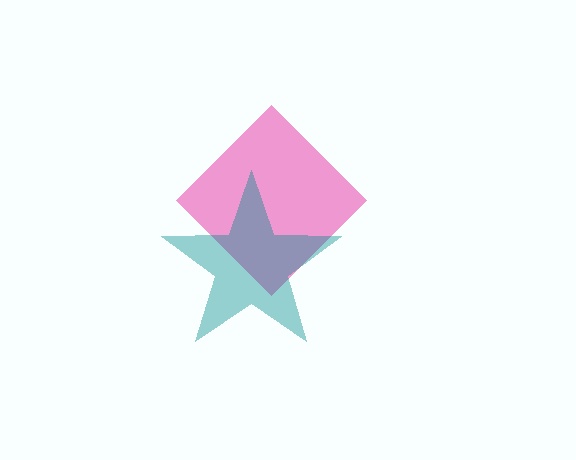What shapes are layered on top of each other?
The layered shapes are: a pink diamond, a teal star.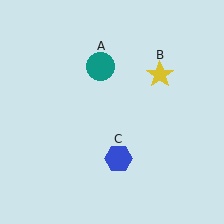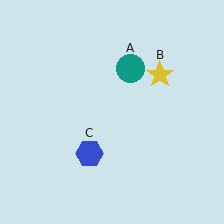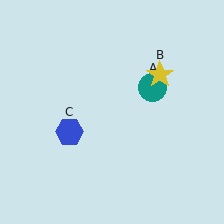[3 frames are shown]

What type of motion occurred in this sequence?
The teal circle (object A), blue hexagon (object C) rotated clockwise around the center of the scene.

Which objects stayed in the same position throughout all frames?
Yellow star (object B) remained stationary.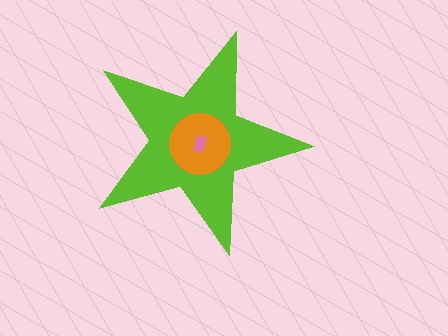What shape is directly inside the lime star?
The orange circle.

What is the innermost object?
The pink rectangle.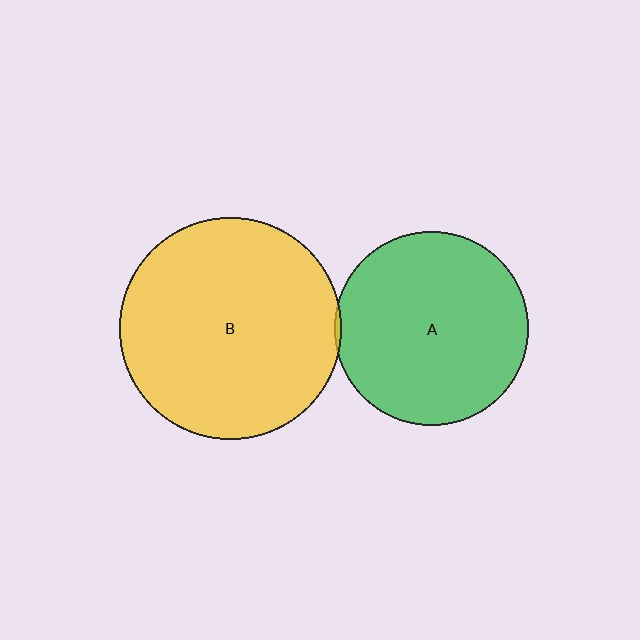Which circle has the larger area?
Circle B (yellow).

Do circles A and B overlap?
Yes.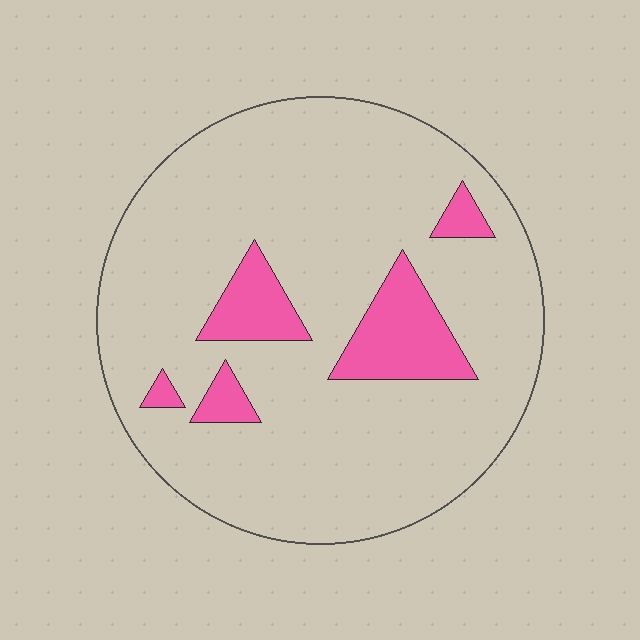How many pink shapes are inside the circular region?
5.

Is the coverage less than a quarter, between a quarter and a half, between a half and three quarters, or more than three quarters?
Less than a quarter.